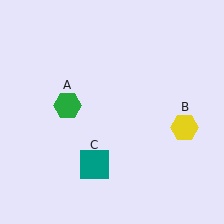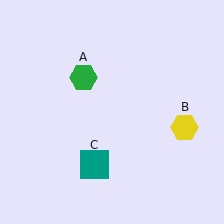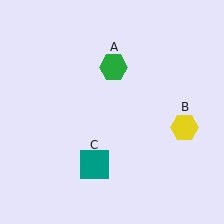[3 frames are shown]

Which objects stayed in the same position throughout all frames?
Yellow hexagon (object B) and teal square (object C) remained stationary.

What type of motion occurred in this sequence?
The green hexagon (object A) rotated clockwise around the center of the scene.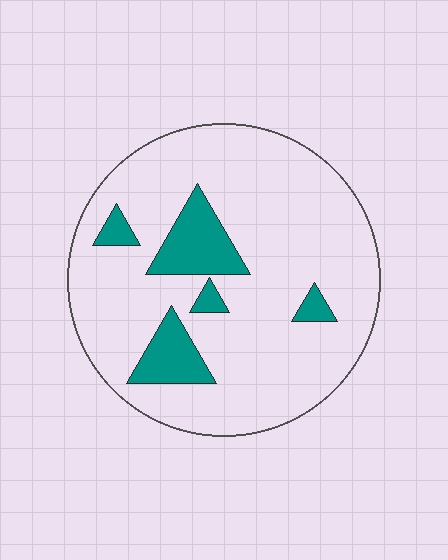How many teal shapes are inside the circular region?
5.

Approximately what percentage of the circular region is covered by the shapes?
Approximately 15%.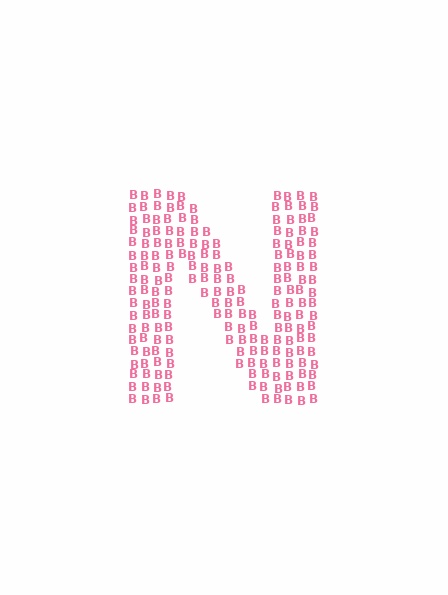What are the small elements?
The small elements are letter B's.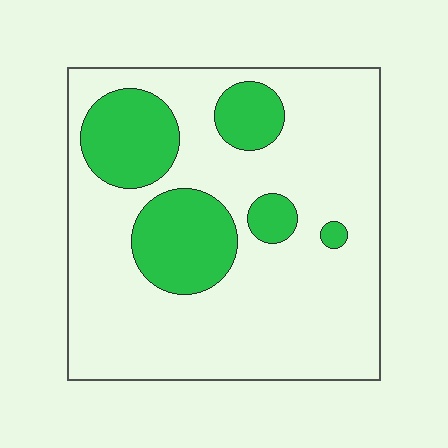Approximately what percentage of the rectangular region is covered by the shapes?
Approximately 25%.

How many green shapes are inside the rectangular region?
5.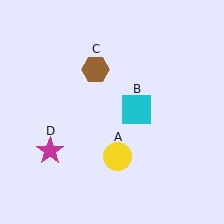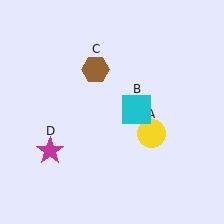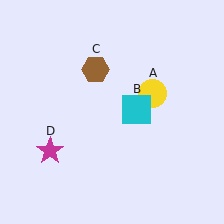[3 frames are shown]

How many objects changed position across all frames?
1 object changed position: yellow circle (object A).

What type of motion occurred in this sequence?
The yellow circle (object A) rotated counterclockwise around the center of the scene.